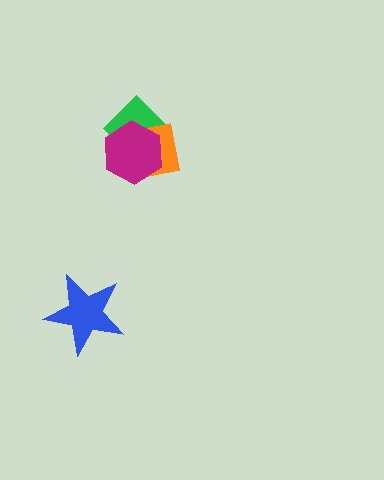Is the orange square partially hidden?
Yes, it is partially covered by another shape.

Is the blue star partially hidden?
No, no other shape covers it.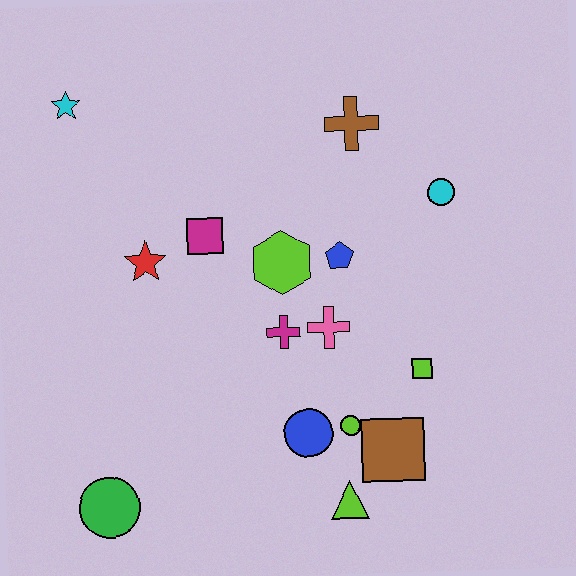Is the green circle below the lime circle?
Yes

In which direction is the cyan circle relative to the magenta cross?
The cyan circle is to the right of the magenta cross.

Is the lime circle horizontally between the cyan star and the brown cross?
Yes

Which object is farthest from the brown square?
The cyan star is farthest from the brown square.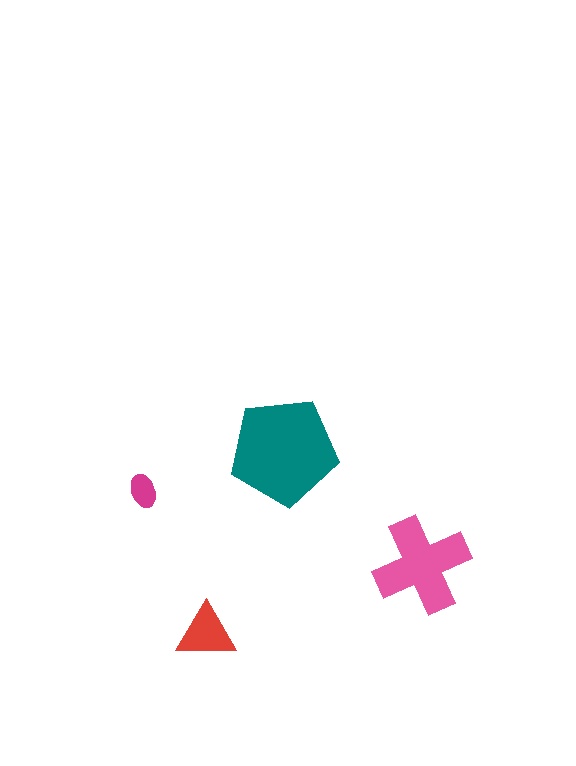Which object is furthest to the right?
The pink cross is rightmost.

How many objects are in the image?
There are 4 objects in the image.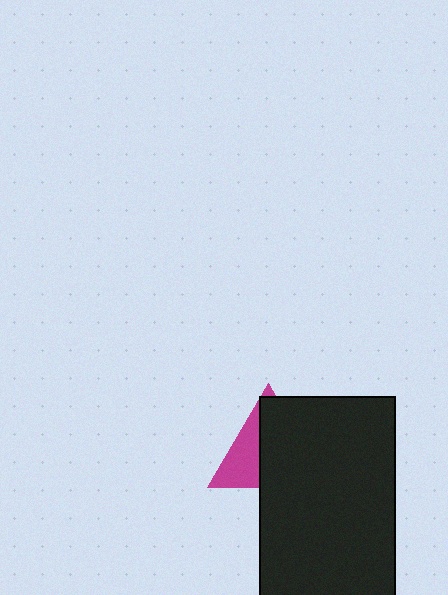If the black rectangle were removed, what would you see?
You would see the complete magenta triangle.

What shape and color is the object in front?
The object in front is a black rectangle.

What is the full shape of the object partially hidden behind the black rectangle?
The partially hidden object is a magenta triangle.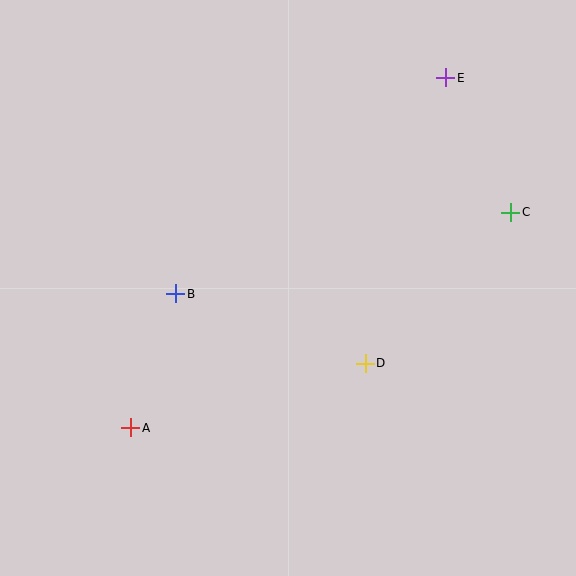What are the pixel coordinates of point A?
Point A is at (131, 428).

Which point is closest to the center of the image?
Point D at (365, 363) is closest to the center.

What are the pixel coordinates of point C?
Point C is at (511, 212).